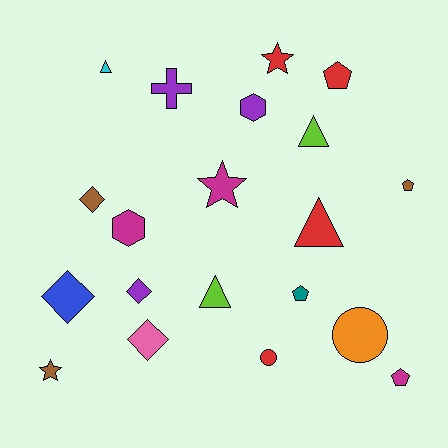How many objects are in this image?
There are 20 objects.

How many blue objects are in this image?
There is 1 blue object.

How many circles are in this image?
There are 2 circles.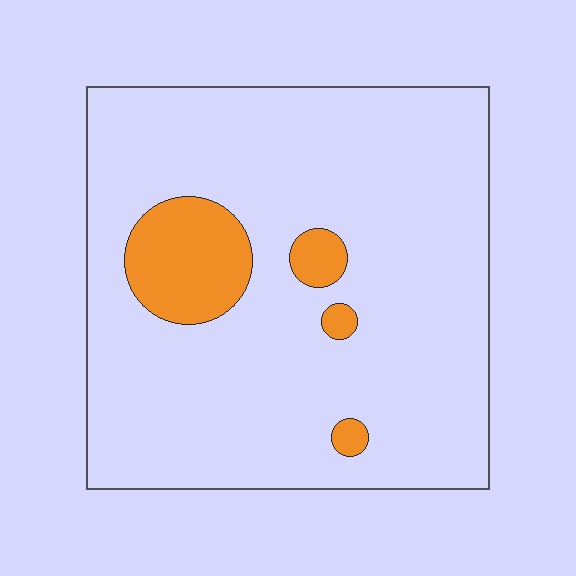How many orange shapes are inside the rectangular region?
4.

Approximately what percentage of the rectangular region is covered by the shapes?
Approximately 10%.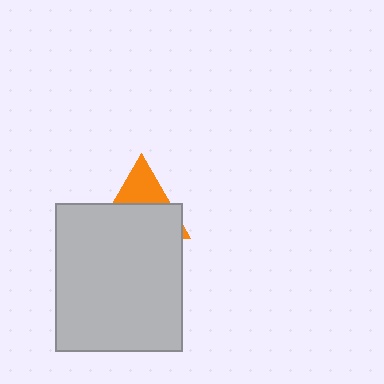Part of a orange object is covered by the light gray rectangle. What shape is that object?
It is a triangle.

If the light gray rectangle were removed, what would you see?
You would see the complete orange triangle.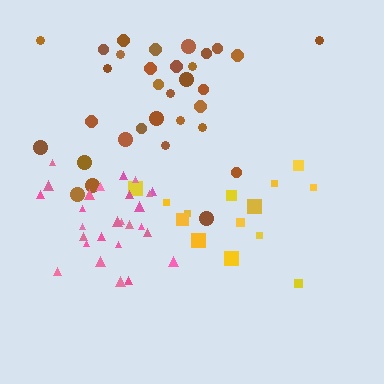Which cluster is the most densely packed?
Pink.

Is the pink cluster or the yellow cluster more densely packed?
Pink.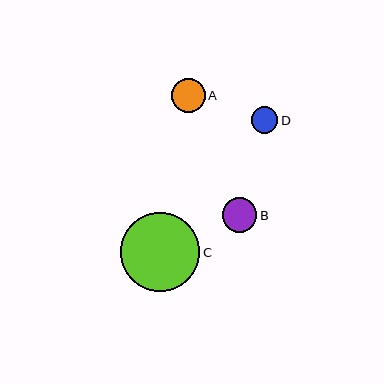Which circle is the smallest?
Circle D is the smallest with a size of approximately 27 pixels.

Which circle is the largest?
Circle C is the largest with a size of approximately 80 pixels.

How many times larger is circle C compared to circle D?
Circle C is approximately 3.0 times the size of circle D.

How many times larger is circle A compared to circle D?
Circle A is approximately 1.3 times the size of circle D.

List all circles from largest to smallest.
From largest to smallest: C, B, A, D.